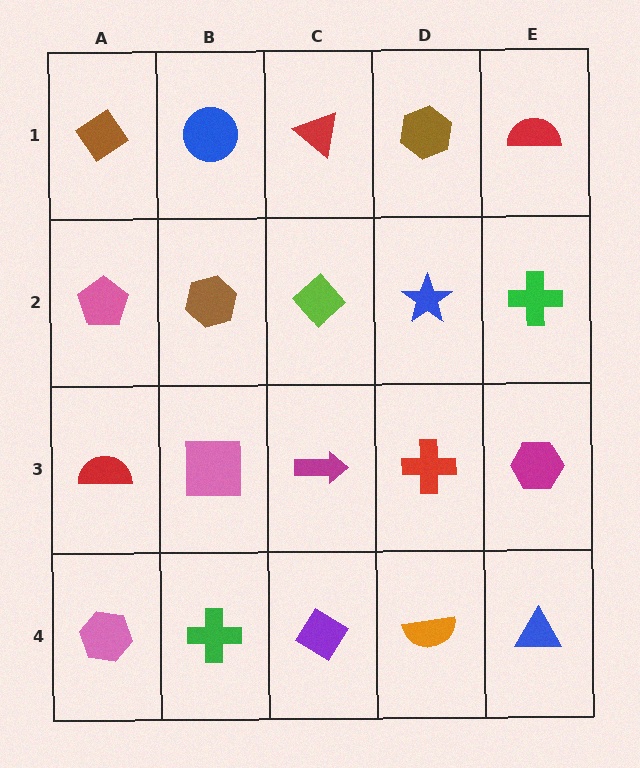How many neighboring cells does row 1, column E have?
2.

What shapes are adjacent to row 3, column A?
A pink pentagon (row 2, column A), a pink hexagon (row 4, column A), a pink square (row 3, column B).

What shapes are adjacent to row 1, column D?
A blue star (row 2, column D), a red triangle (row 1, column C), a red semicircle (row 1, column E).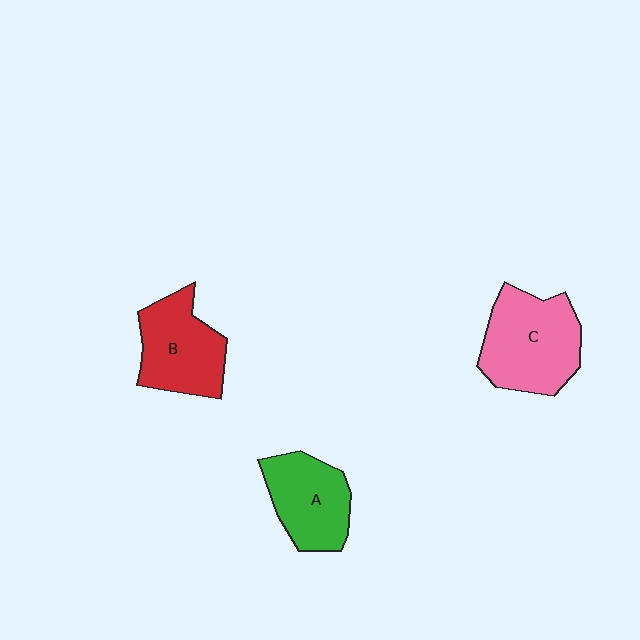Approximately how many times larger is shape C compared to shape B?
Approximately 1.2 times.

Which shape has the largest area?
Shape C (pink).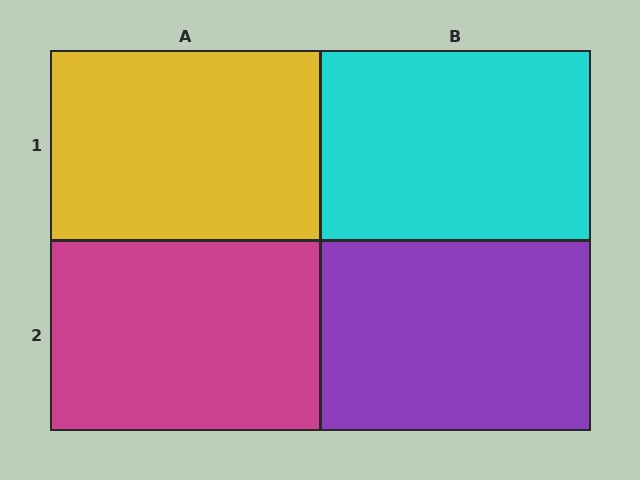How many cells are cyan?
1 cell is cyan.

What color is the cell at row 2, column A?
Magenta.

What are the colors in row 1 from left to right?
Yellow, cyan.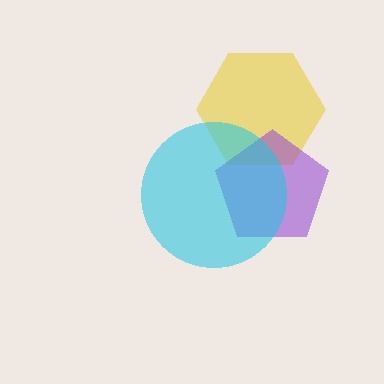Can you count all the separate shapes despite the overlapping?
Yes, there are 3 separate shapes.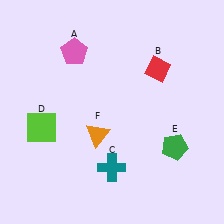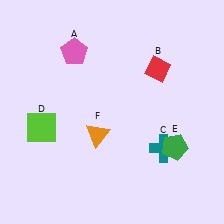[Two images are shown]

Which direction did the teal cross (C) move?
The teal cross (C) moved right.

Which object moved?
The teal cross (C) moved right.